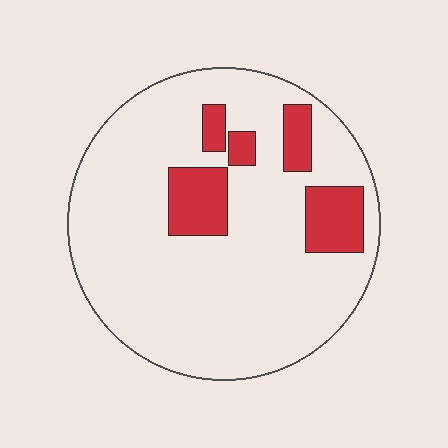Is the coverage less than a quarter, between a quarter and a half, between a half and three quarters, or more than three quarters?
Less than a quarter.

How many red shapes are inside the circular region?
5.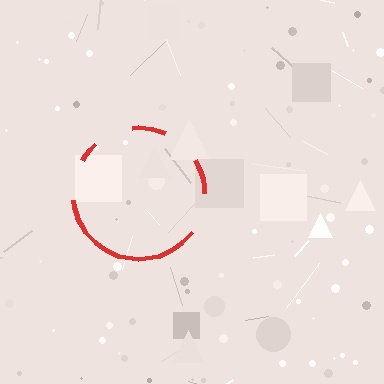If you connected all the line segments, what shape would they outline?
They would outline a circle.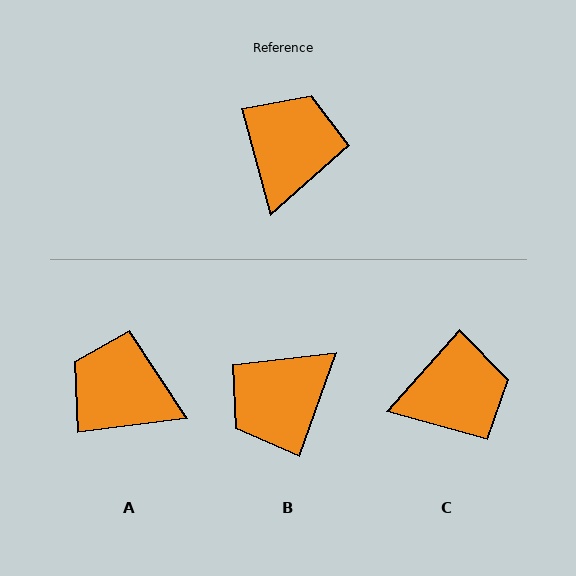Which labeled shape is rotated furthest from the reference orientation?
B, about 145 degrees away.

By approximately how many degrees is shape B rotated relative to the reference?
Approximately 145 degrees counter-clockwise.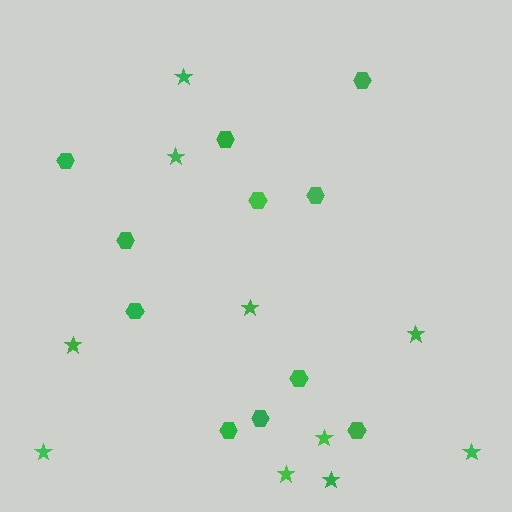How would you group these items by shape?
There are 2 groups: one group of hexagons (11) and one group of stars (10).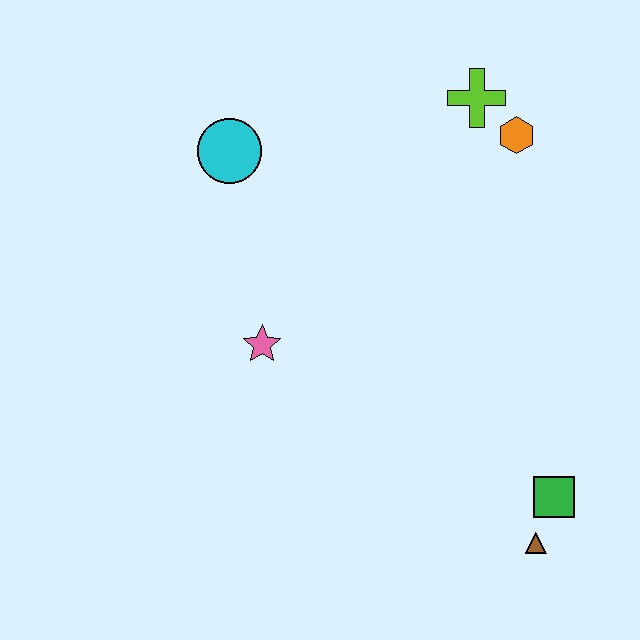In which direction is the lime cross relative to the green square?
The lime cross is above the green square.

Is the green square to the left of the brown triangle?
No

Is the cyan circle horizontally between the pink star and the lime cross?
No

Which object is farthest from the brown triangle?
The cyan circle is farthest from the brown triangle.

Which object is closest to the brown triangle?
The green square is closest to the brown triangle.